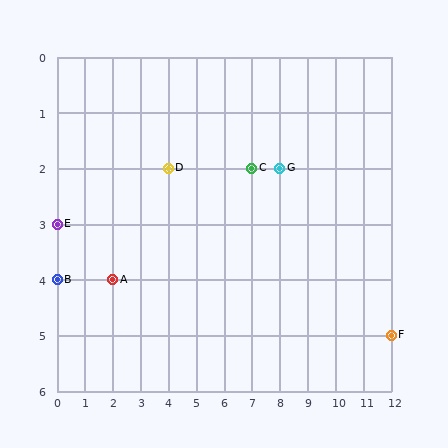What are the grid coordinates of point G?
Point G is at grid coordinates (8, 2).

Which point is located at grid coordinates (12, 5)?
Point F is at (12, 5).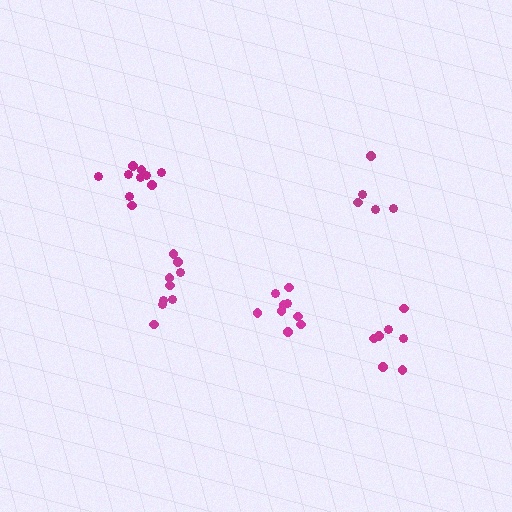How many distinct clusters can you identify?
There are 5 distinct clusters.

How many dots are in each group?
Group 1: 5 dots, Group 2: 7 dots, Group 3: 9 dots, Group 4: 9 dots, Group 5: 10 dots (40 total).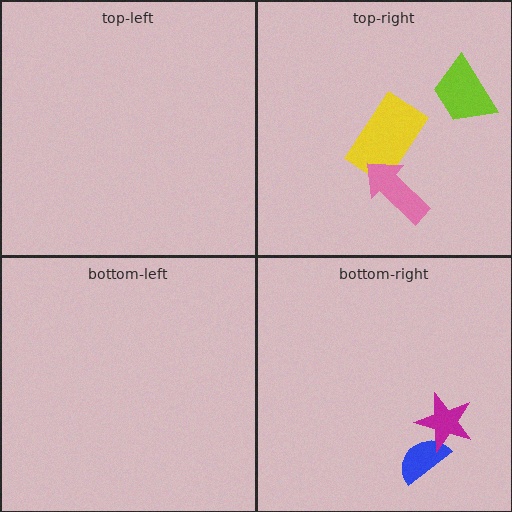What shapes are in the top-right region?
The yellow rectangle, the pink arrow, the lime trapezoid.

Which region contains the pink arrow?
The top-right region.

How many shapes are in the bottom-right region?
2.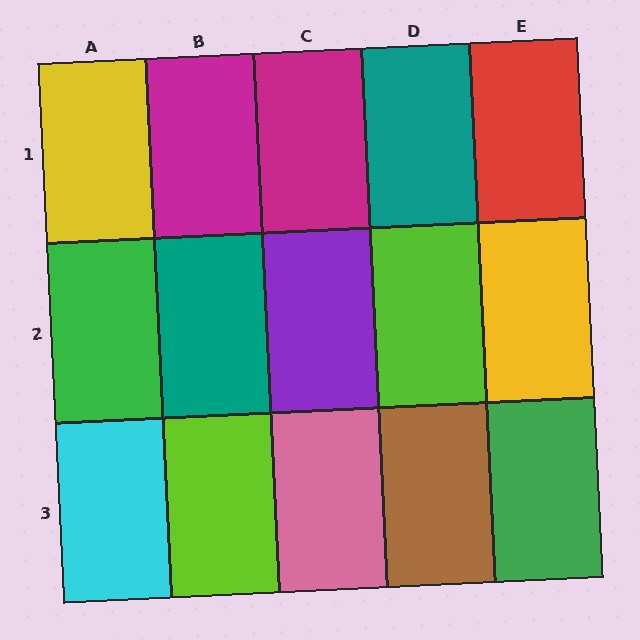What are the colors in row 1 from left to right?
Yellow, magenta, magenta, teal, red.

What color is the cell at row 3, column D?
Brown.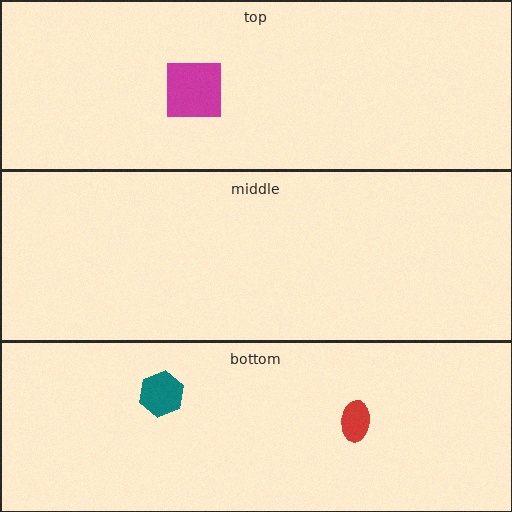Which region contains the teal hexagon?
The bottom region.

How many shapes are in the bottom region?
2.